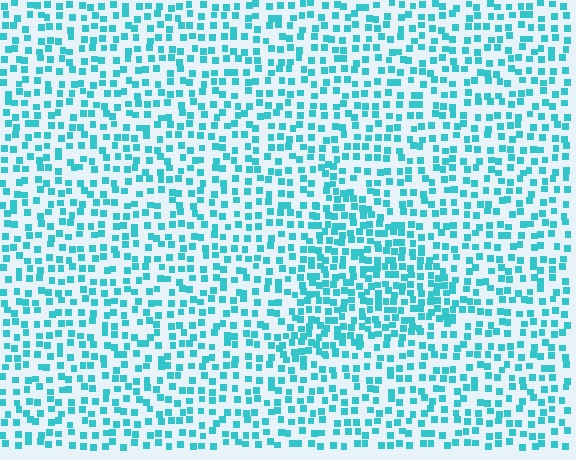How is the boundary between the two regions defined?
The boundary is defined by a change in element density (approximately 1.7x ratio). All elements are the same color, size, and shape.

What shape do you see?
I see a triangle.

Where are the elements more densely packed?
The elements are more densely packed inside the triangle boundary.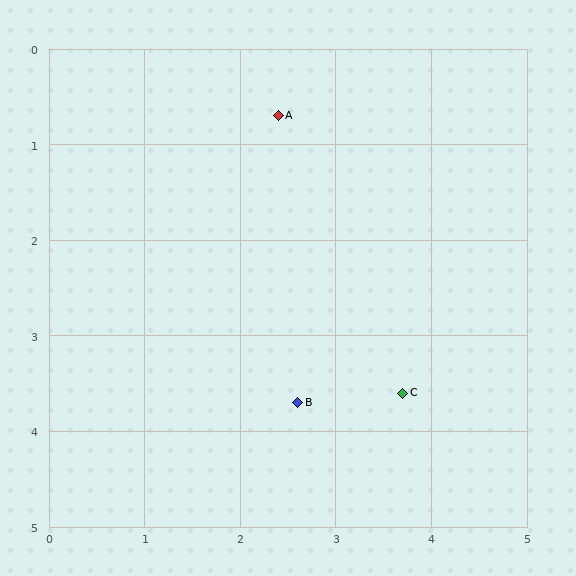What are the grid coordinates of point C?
Point C is at approximately (3.7, 3.6).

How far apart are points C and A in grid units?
Points C and A are about 3.2 grid units apart.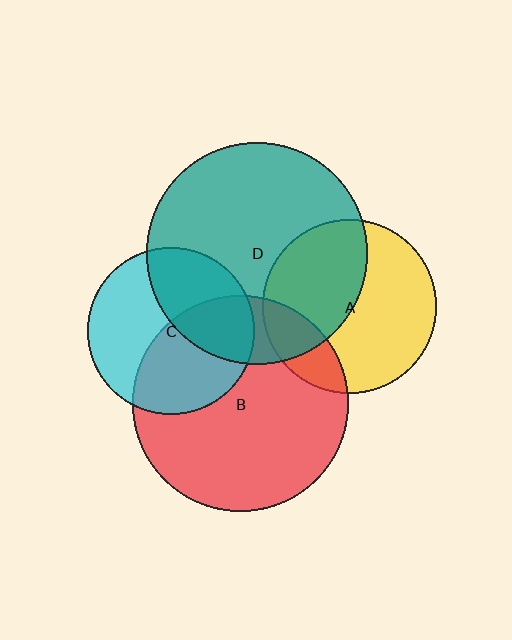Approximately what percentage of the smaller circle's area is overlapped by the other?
Approximately 20%.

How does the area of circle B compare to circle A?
Approximately 1.5 times.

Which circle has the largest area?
Circle D (teal).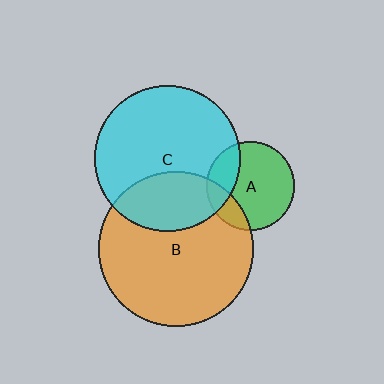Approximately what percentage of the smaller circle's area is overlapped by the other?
Approximately 25%.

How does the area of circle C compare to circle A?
Approximately 2.7 times.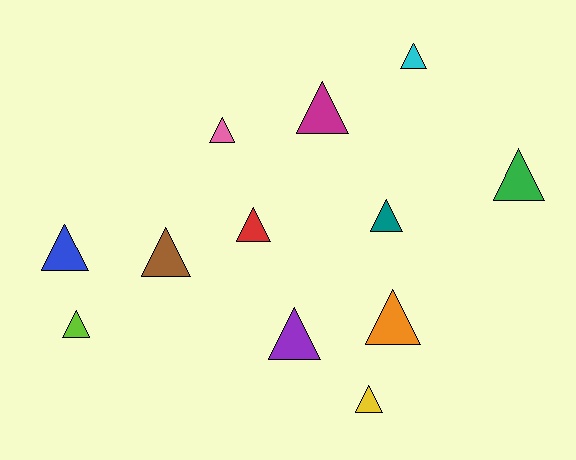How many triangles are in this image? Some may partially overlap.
There are 12 triangles.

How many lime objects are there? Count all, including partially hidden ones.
There is 1 lime object.